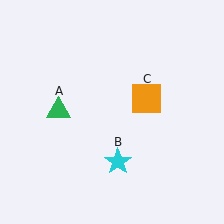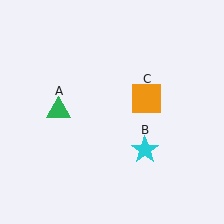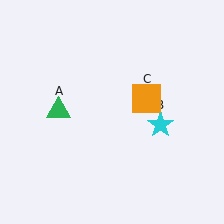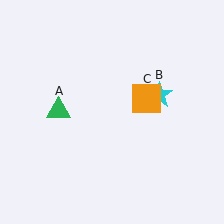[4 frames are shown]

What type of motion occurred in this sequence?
The cyan star (object B) rotated counterclockwise around the center of the scene.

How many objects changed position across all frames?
1 object changed position: cyan star (object B).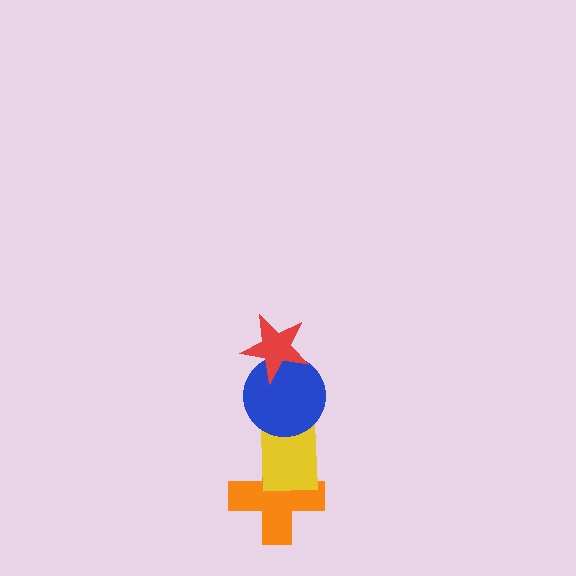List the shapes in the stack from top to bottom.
From top to bottom: the red star, the blue circle, the yellow rectangle, the orange cross.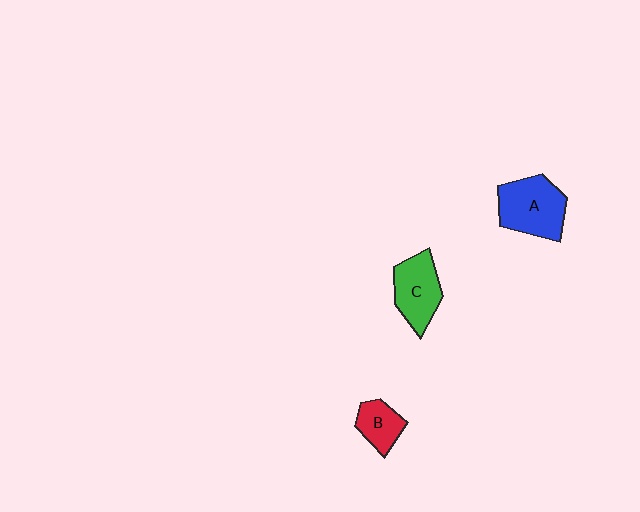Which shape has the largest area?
Shape A (blue).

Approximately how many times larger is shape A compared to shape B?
Approximately 1.9 times.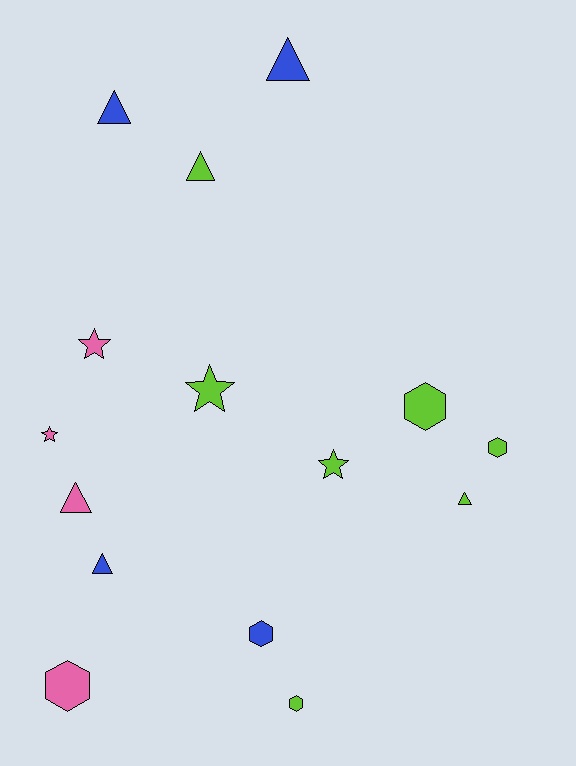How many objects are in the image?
There are 15 objects.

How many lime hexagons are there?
There are 3 lime hexagons.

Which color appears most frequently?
Lime, with 7 objects.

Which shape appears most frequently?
Triangle, with 6 objects.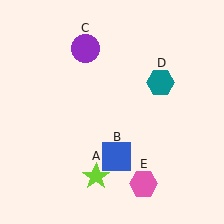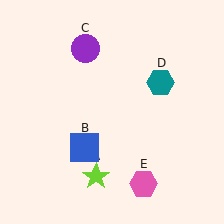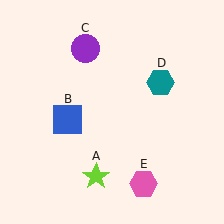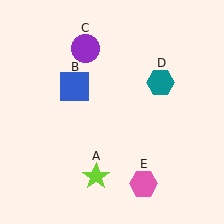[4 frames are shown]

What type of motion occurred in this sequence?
The blue square (object B) rotated clockwise around the center of the scene.